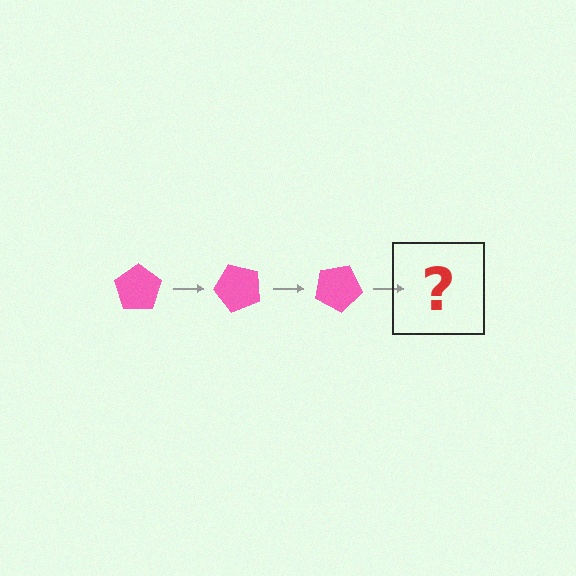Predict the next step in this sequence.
The next step is a pink pentagon rotated 150 degrees.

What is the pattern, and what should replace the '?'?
The pattern is that the pentagon rotates 50 degrees each step. The '?' should be a pink pentagon rotated 150 degrees.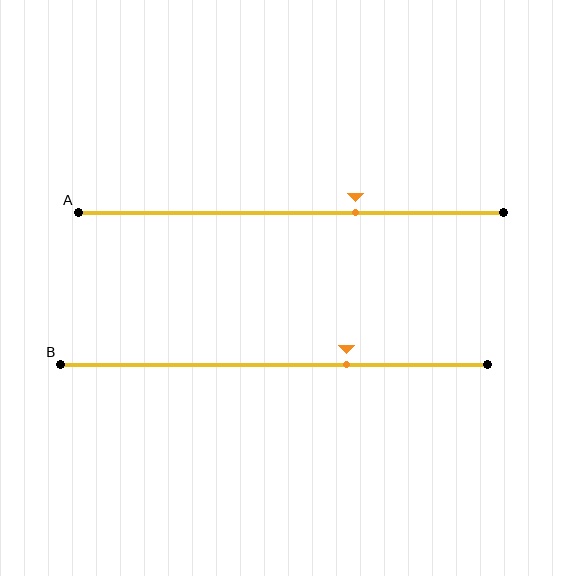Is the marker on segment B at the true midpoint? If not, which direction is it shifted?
No, the marker on segment B is shifted to the right by about 17% of the segment length.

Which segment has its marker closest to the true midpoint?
Segment A has its marker closest to the true midpoint.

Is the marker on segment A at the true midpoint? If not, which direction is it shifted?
No, the marker on segment A is shifted to the right by about 15% of the segment length.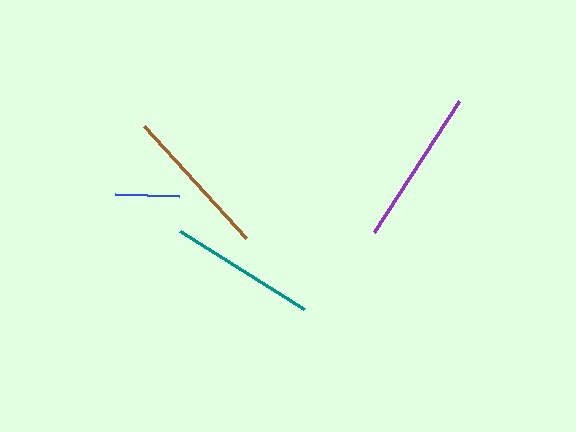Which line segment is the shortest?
The blue line is the shortest at approximately 64 pixels.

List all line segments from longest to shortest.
From longest to shortest: purple, brown, teal, blue.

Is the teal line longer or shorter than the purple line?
The purple line is longer than the teal line.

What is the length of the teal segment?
The teal segment is approximately 147 pixels long.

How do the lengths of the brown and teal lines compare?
The brown and teal lines are approximately the same length.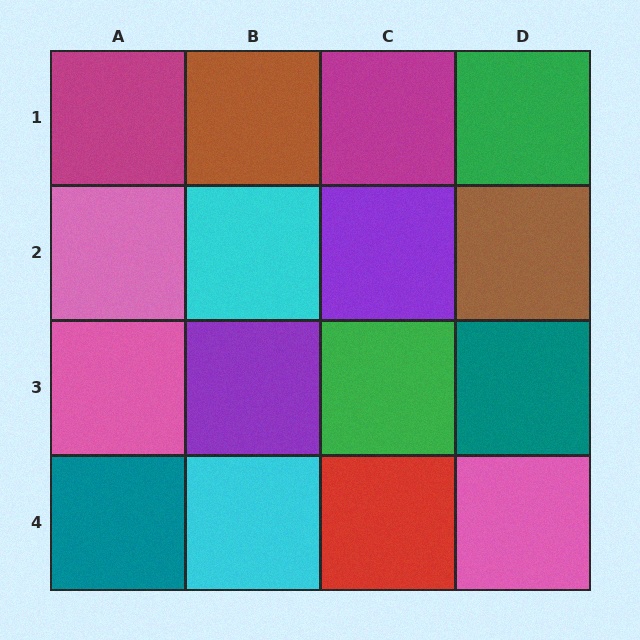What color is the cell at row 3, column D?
Teal.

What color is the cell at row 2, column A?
Pink.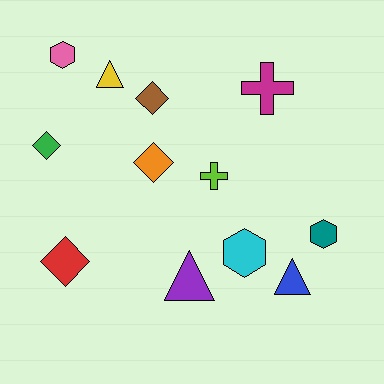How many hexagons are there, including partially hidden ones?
There are 3 hexagons.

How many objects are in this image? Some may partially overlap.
There are 12 objects.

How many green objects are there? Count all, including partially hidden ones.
There is 1 green object.